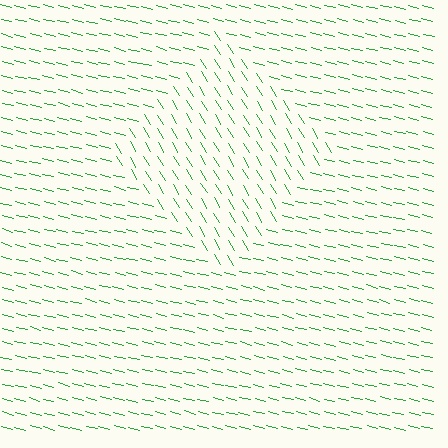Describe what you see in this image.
The image is filled with small green line segments. A diamond region in the image has lines oriented differently from the surrounding lines, creating a visible texture boundary.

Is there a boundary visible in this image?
Yes, there is a texture boundary formed by a change in line orientation.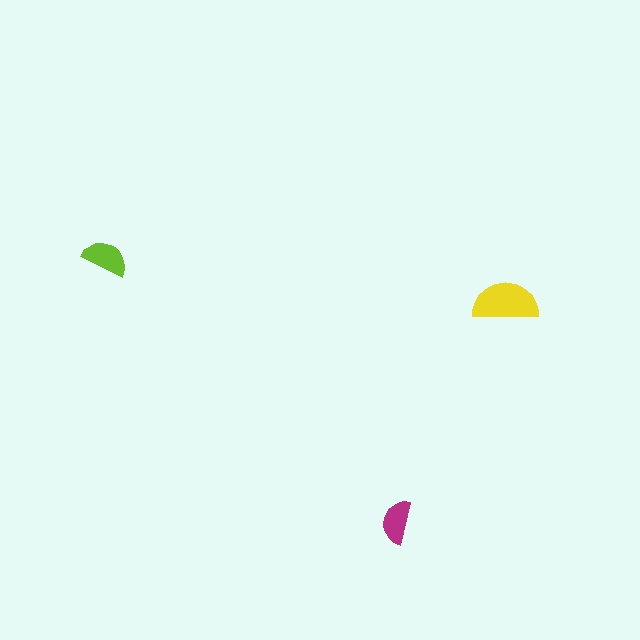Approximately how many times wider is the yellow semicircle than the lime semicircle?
About 1.5 times wider.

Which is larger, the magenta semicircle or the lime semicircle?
The lime one.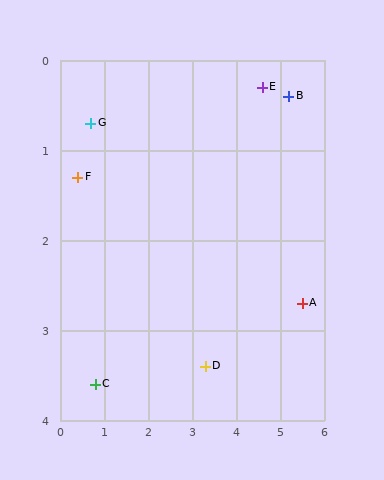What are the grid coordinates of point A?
Point A is at approximately (5.5, 2.7).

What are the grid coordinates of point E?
Point E is at approximately (4.6, 0.3).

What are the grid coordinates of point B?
Point B is at approximately (5.2, 0.4).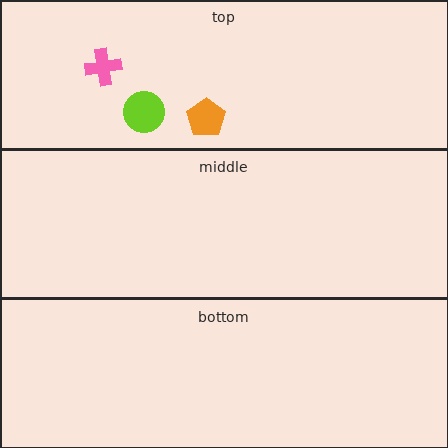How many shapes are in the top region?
3.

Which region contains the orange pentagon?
The top region.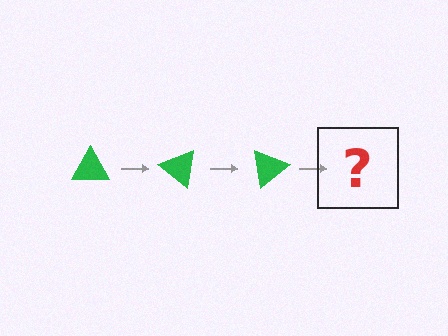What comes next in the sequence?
The next element should be a green triangle rotated 120 degrees.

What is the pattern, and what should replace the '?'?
The pattern is that the triangle rotates 40 degrees each step. The '?' should be a green triangle rotated 120 degrees.